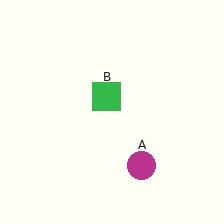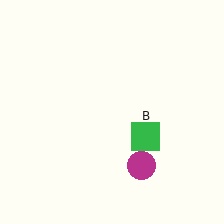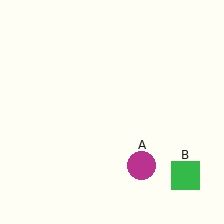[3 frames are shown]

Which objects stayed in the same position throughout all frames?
Magenta circle (object A) remained stationary.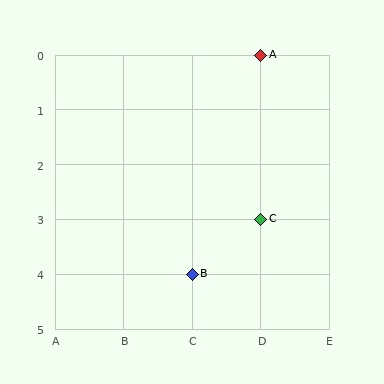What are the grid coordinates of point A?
Point A is at grid coordinates (D, 0).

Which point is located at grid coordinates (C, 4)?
Point B is at (C, 4).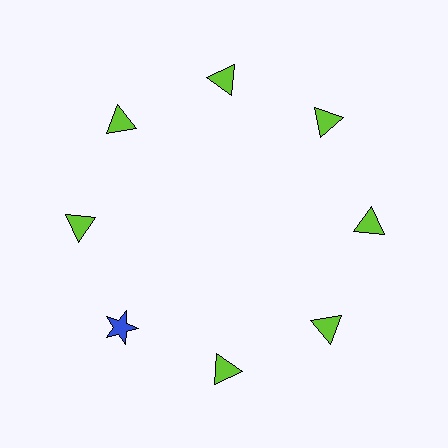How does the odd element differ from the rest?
It differs in both color (blue instead of lime) and shape (star instead of triangle).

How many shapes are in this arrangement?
There are 8 shapes arranged in a ring pattern.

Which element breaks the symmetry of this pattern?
The blue star at roughly the 8 o'clock position breaks the symmetry. All other shapes are lime triangles.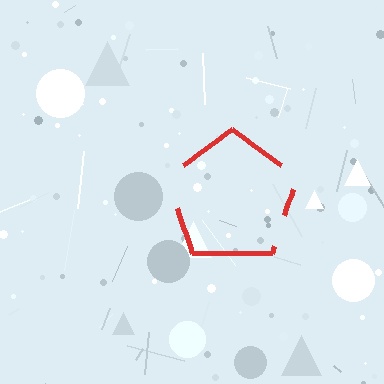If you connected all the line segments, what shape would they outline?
They would outline a pentagon.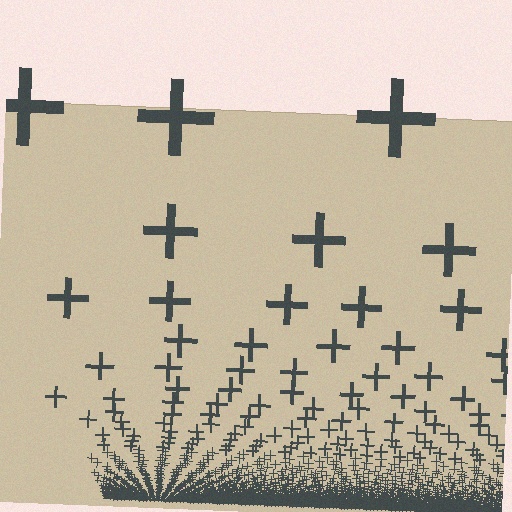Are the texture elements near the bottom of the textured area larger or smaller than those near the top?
Smaller. The gradient is inverted — elements near the bottom are smaller and denser.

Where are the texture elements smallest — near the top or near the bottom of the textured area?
Near the bottom.